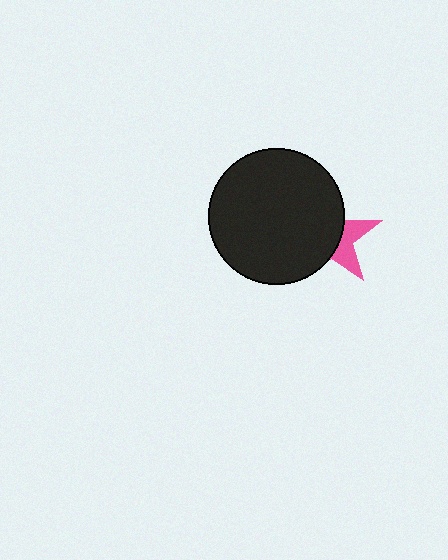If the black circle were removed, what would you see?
You would see the complete pink star.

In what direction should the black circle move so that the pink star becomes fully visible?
The black circle should move left. That is the shortest direction to clear the overlap and leave the pink star fully visible.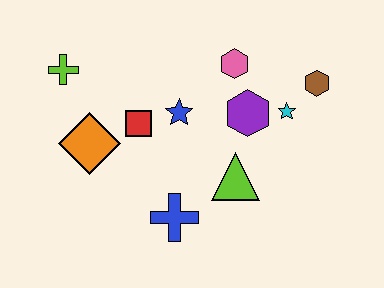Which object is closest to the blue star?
The red square is closest to the blue star.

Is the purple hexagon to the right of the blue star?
Yes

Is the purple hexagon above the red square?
Yes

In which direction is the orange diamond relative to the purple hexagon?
The orange diamond is to the left of the purple hexagon.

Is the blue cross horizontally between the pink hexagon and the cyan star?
No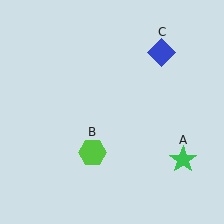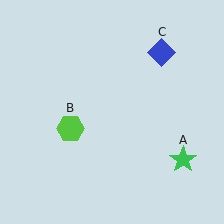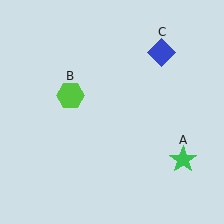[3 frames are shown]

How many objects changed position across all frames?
1 object changed position: lime hexagon (object B).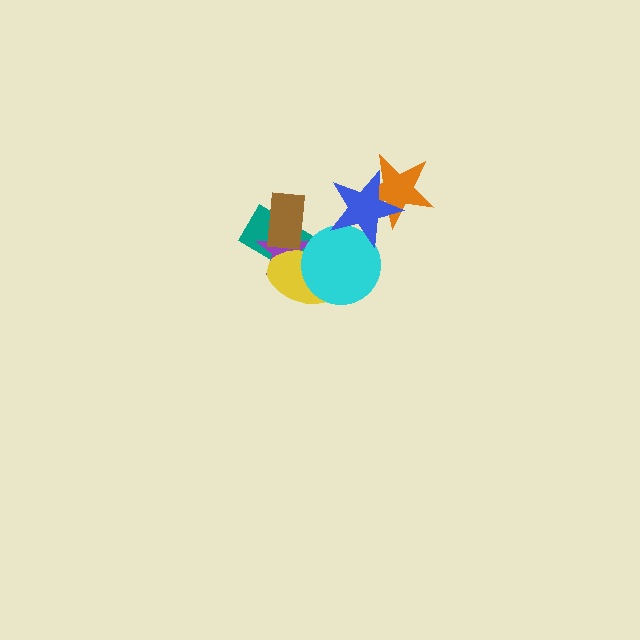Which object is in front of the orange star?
The blue star is in front of the orange star.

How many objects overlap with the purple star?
4 objects overlap with the purple star.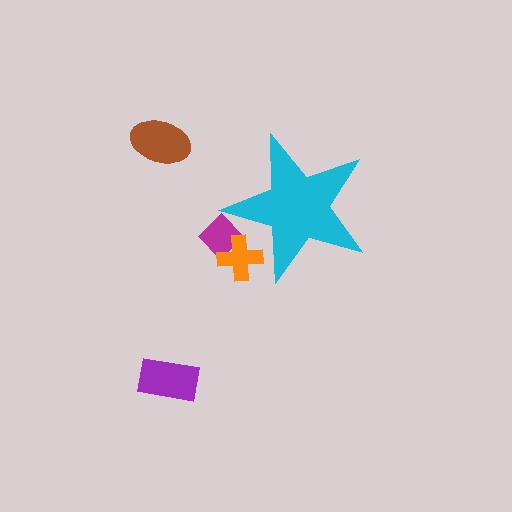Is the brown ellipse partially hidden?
No, the brown ellipse is fully visible.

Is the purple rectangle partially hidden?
No, the purple rectangle is fully visible.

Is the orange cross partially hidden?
Yes, the orange cross is partially hidden behind the cyan star.